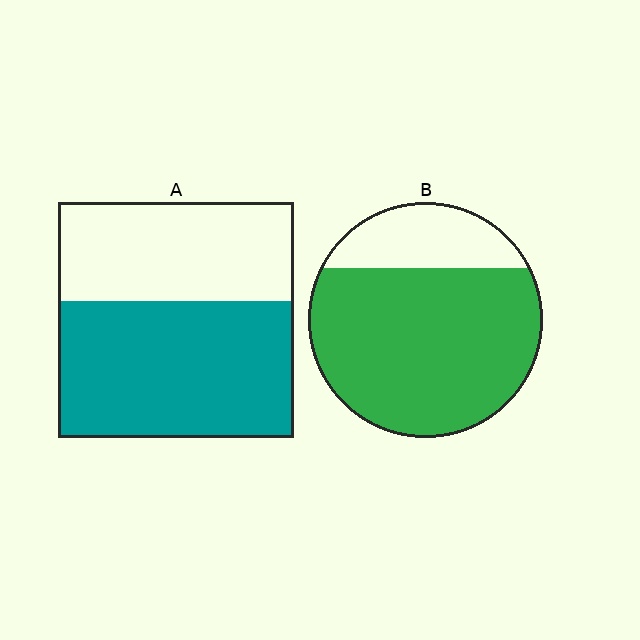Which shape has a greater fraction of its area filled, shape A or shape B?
Shape B.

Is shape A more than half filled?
Yes.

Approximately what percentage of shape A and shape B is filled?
A is approximately 60% and B is approximately 75%.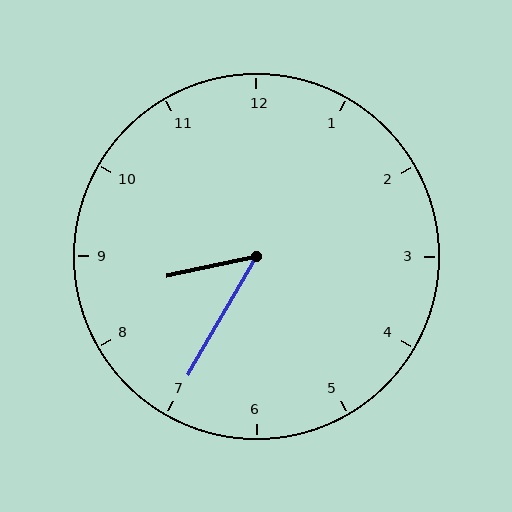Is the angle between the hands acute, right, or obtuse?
It is acute.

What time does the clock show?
8:35.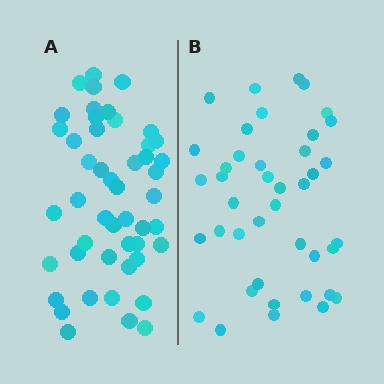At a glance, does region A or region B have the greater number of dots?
Region A (the left region) has more dots.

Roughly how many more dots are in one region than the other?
Region A has roughly 8 or so more dots than region B.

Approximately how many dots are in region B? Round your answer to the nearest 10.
About 40 dots. (The exact count is 41, which rounds to 40.)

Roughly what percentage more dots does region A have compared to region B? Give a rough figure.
About 15% more.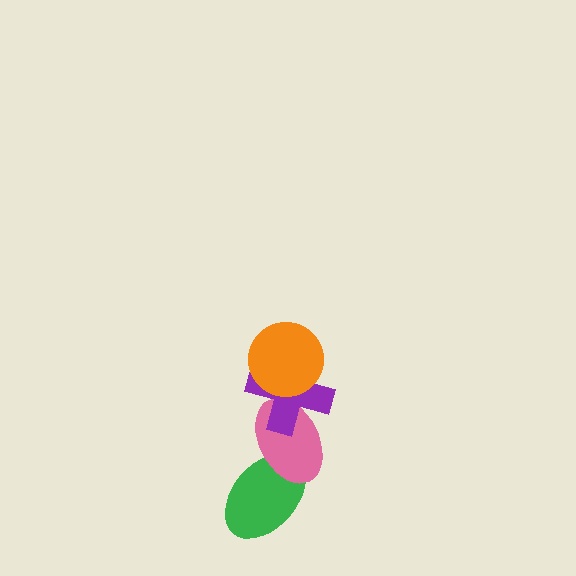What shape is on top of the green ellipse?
The pink ellipse is on top of the green ellipse.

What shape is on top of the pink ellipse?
The purple cross is on top of the pink ellipse.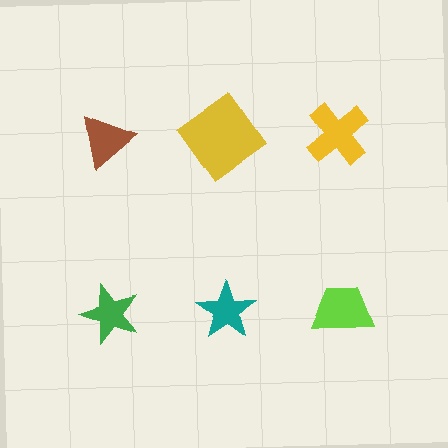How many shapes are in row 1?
3 shapes.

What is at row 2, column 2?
A teal star.